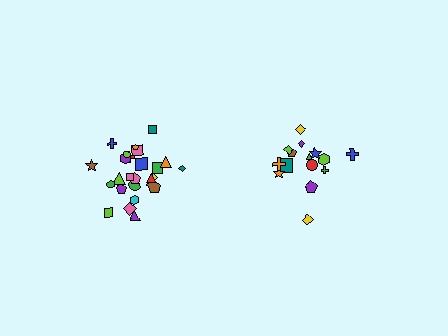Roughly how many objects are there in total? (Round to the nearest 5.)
Roughly 40 objects in total.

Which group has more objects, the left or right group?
The left group.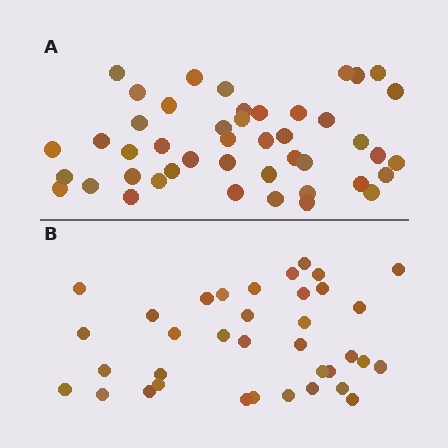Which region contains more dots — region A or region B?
Region A (the top region) has more dots.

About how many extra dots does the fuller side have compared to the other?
Region A has roughly 8 or so more dots than region B.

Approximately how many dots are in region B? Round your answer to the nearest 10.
About 40 dots. (The exact count is 36, which rounds to 40.)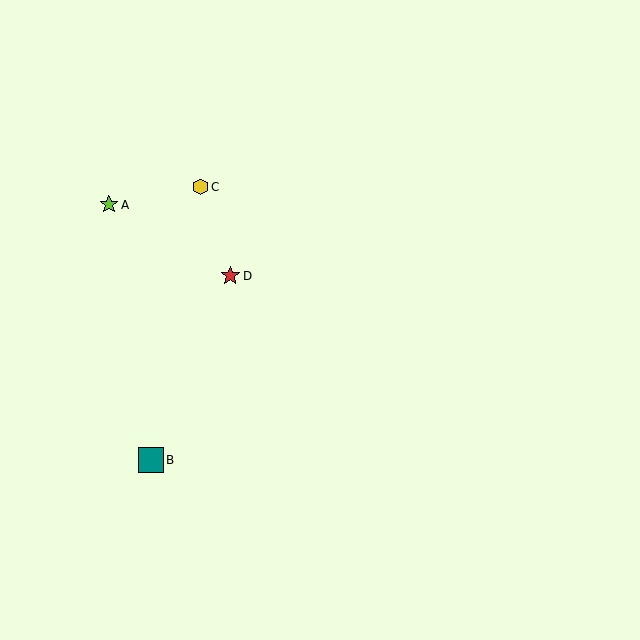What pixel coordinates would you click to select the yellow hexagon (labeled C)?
Click at (200, 187) to select the yellow hexagon C.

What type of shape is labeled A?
Shape A is a lime star.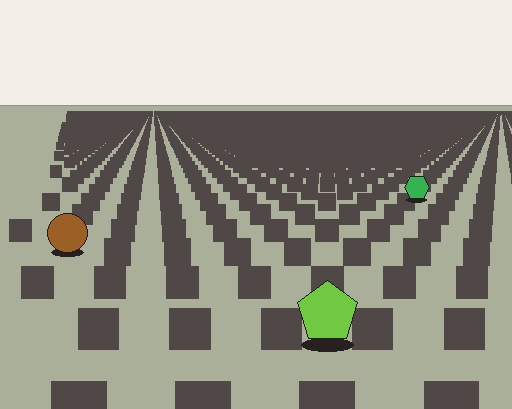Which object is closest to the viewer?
The lime pentagon is closest. The texture marks near it are larger and more spread out.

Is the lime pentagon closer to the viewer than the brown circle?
Yes. The lime pentagon is closer — you can tell from the texture gradient: the ground texture is coarser near it.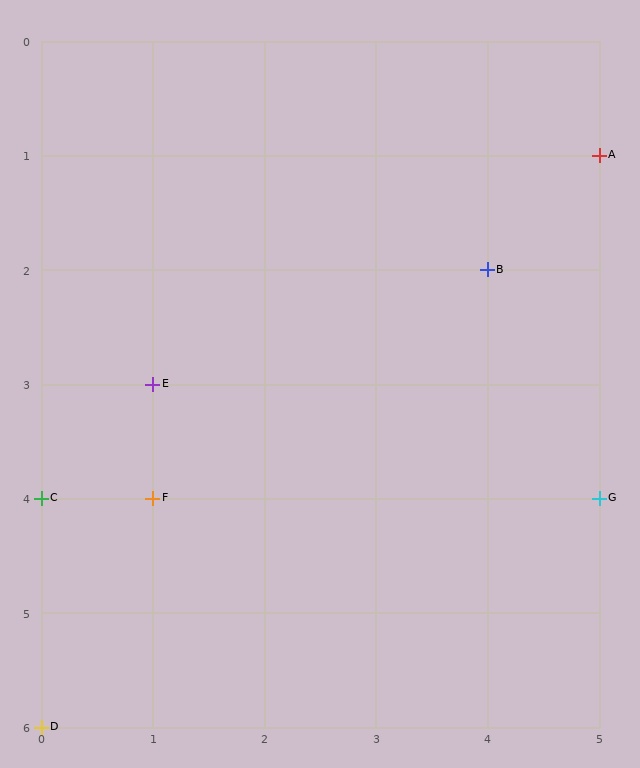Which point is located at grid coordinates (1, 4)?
Point F is at (1, 4).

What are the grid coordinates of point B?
Point B is at grid coordinates (4, 2).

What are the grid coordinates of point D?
Point D is at grid coordinates (0, 6).